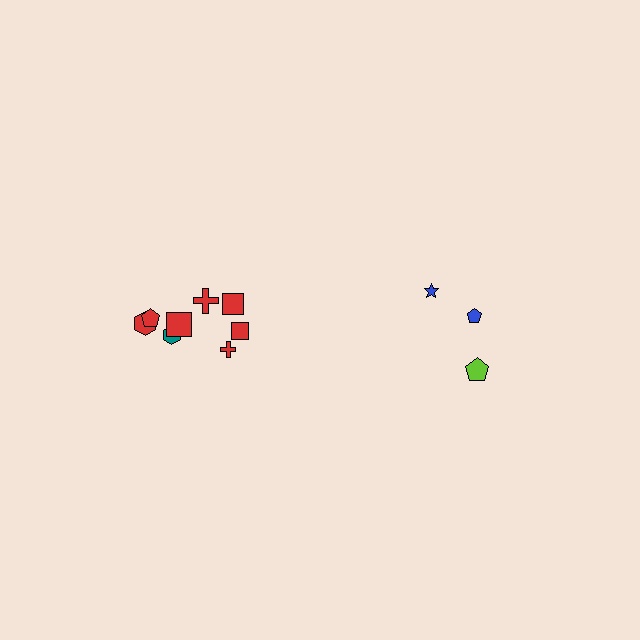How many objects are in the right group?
There are 3 objects.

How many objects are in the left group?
There are 8 objects.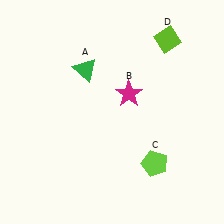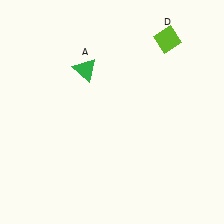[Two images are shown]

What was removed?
The lime pentagon (C), the magenta star (B) were removed in Image 2.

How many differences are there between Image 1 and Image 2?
There are 2 differences between the two images.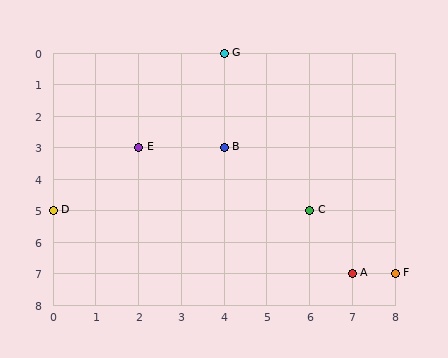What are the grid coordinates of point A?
Point A is at grid coordinates (7, 7).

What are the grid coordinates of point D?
Point D is at grid coordinates (0, 5).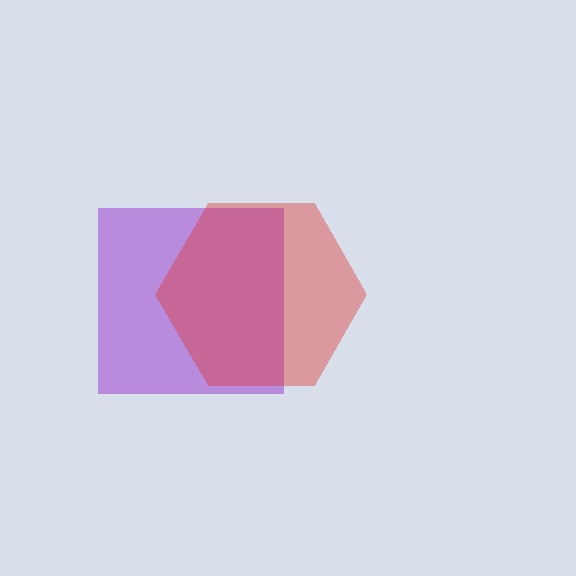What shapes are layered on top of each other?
The layered shapes are: a purple square, a red hexagon.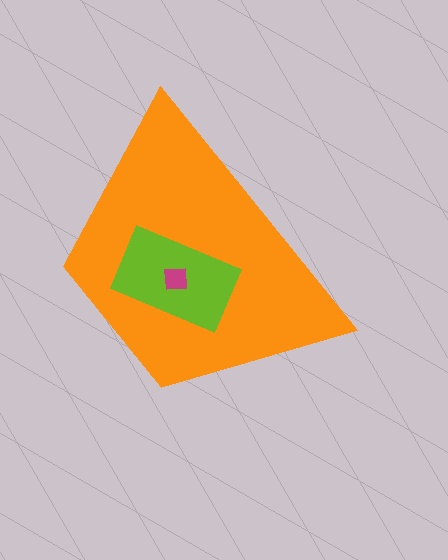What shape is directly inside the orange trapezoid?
The lime rectangle.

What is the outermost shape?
The orange trapezoid.